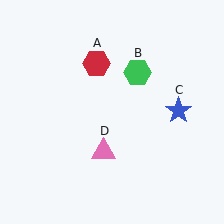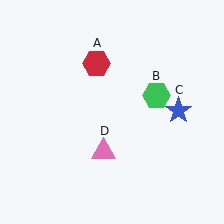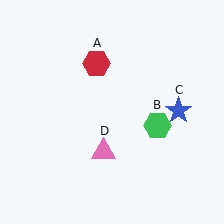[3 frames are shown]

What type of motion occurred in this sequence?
The green hexagon (object B) rotated clockwise around the center of the scene.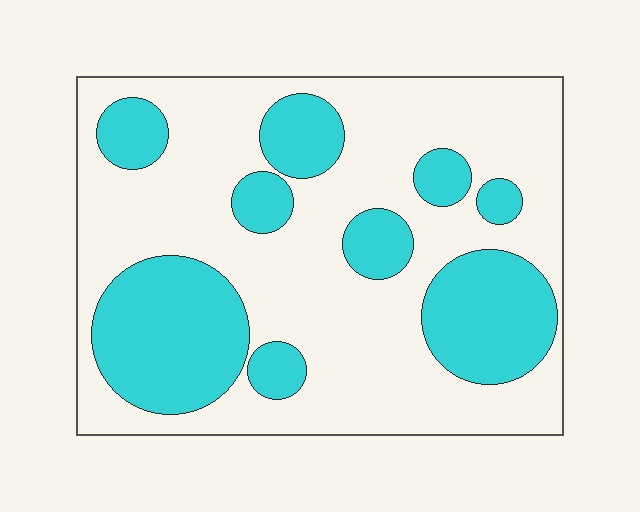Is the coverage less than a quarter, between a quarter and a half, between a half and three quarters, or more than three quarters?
Between a quarter and a half.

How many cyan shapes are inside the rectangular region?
9.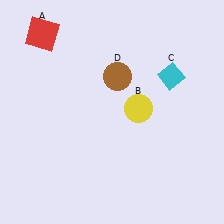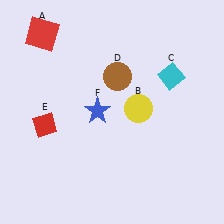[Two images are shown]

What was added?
A red diamond (E), a blue star (F) were added in Image 2.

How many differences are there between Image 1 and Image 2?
There are 2 differences between the two images.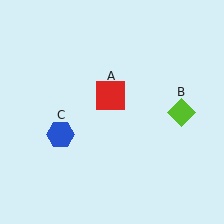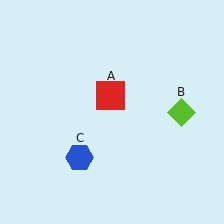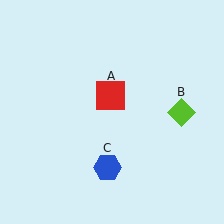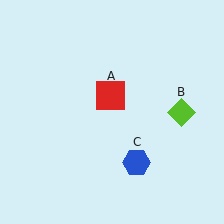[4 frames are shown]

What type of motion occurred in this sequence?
The blue hexagon (object C) rotated counterclockwise around the center of the scene.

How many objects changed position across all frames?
1 object changed position: blue hexagon (object C).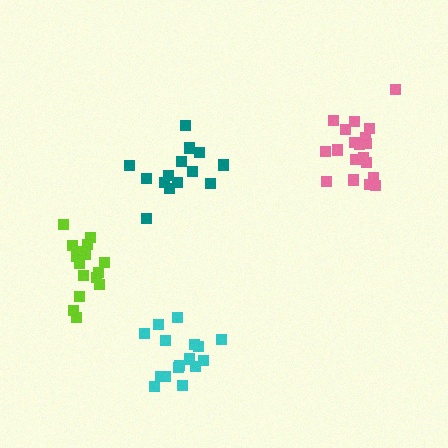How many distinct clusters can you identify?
There are 4 distinct clusters.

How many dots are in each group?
Group 1: 14 dots, Group 2: 16 dots, Group 3: 17 dots, Group 4: 19 dots (66 total).